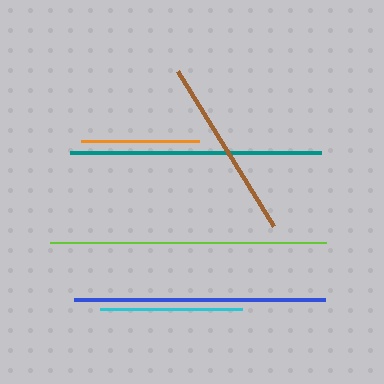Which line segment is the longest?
The lime line is the longest at approximately 276 pixels.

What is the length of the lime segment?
The lime segment is approximately 276 pixels long.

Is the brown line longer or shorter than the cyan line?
The brown line is longer than the cyan line.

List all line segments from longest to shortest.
From longest to shortest: lime, blue, teal, brown, cyan, orange.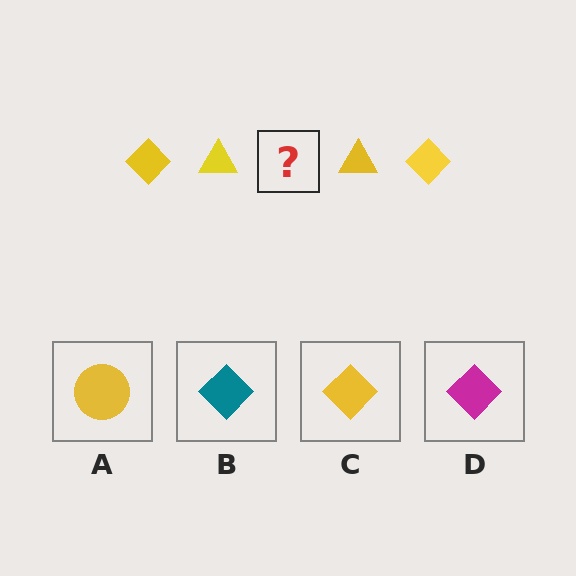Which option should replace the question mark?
Option C.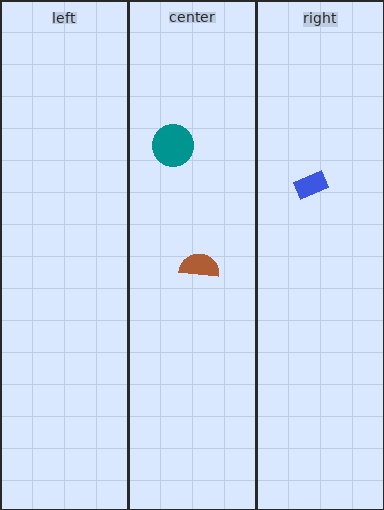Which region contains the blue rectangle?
The right region.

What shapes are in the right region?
The blue rectangle.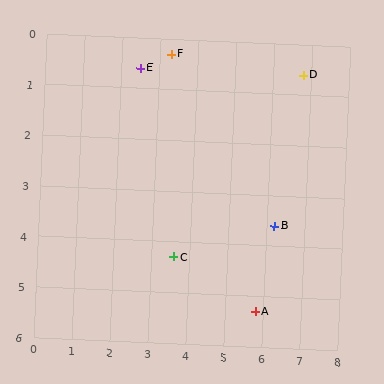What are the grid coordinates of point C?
Point C is at approximately (3.6, 4.3).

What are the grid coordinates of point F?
Point F is at approximately (3.3, 0.3).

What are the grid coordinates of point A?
Point A is at approximately (5.8, 5.3).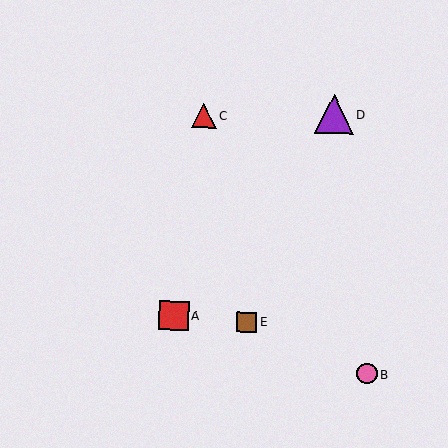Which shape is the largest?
The purple triangle (labeled D) is the largest.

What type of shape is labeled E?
Shape E is a brown square.